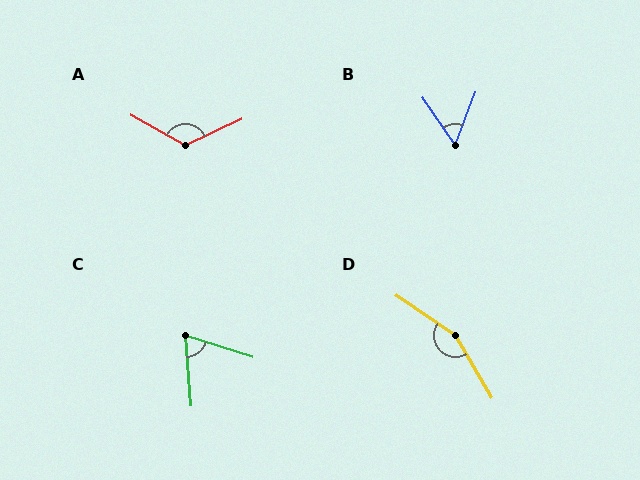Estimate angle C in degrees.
Approximately 68 degrees.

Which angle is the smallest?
B, at approximately 55 degrees.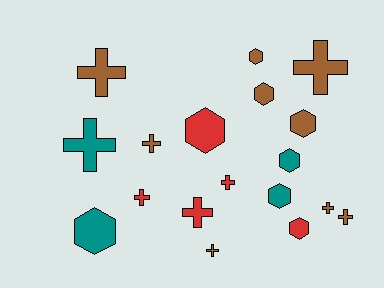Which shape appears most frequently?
Cross, with 10 objects.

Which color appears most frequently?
Brown, with 9 objects.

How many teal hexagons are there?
There are 3 teal hexagons.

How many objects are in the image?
There are 18 objects.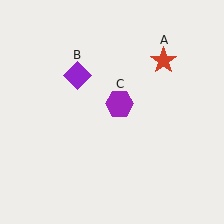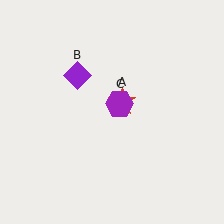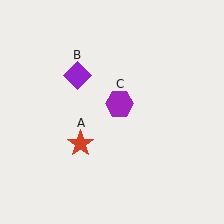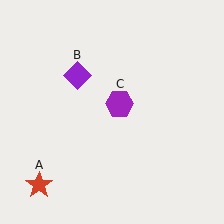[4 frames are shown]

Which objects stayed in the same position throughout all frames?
Purple diamond (object B) and purple hexagon (object C) remained stationary.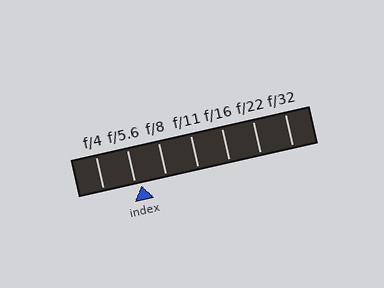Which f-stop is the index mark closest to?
The index mark is closest to f/5.6.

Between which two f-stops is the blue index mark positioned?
The index mark is between f/5.6 and f/8.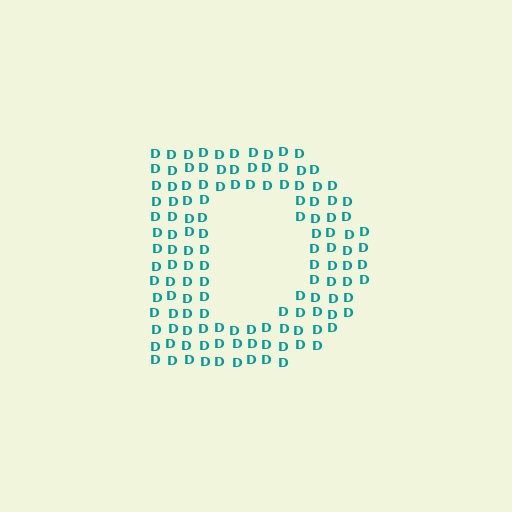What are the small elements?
The small elements are letter D's.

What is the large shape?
The large shape is the letter D.